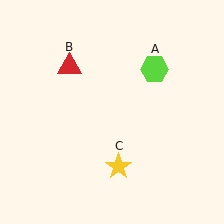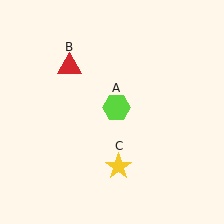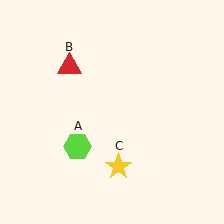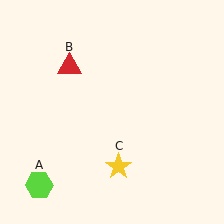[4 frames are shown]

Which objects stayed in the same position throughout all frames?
Red triangle (object B) and yellow star (object C) remained stationary.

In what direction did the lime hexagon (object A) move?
The lime hexagon (object A) moved down and to the left.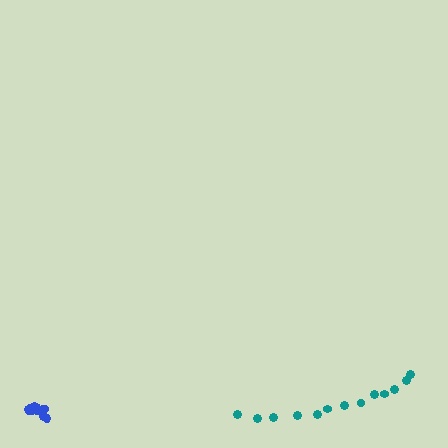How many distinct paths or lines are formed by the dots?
There are 2 distinct paths.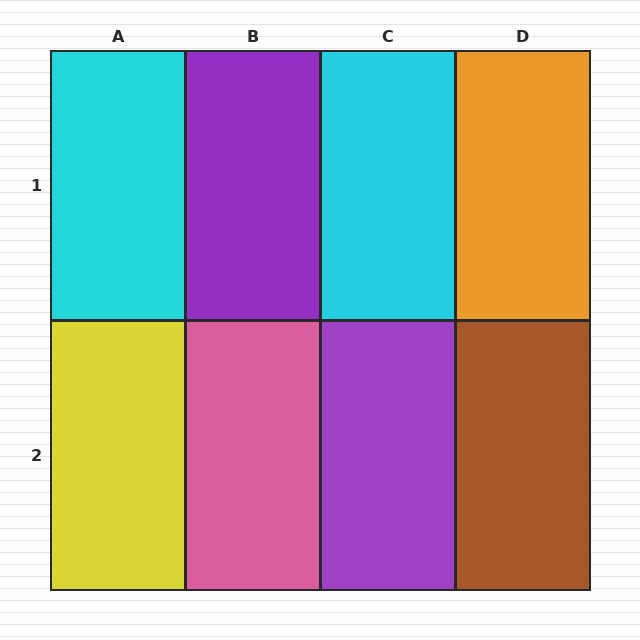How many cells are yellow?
1 cell is yellow.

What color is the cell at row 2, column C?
Purple.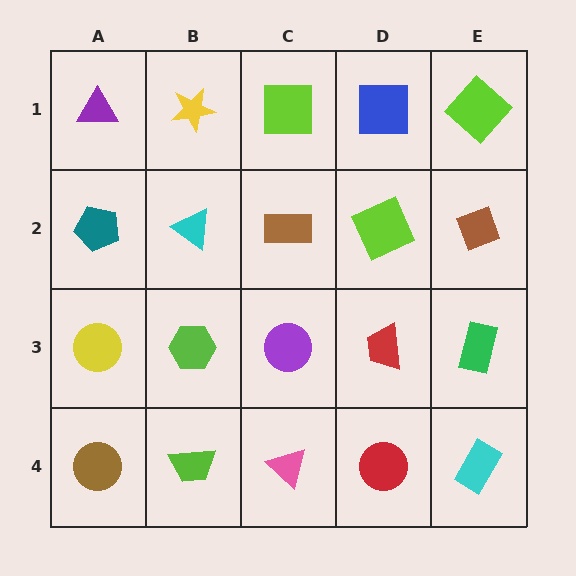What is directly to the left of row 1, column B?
A purple triangle.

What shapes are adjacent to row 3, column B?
A cyan triangle (row 2, column B), a lime trapezoid (row 4, column B), a yellow circle (row 3, column A), a purple circle (row 3, column C).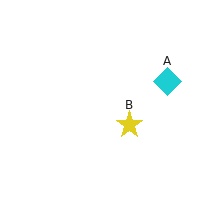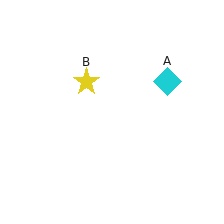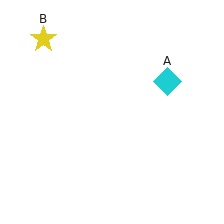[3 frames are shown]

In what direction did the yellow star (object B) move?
The yellow star (object B) moved up and to the left.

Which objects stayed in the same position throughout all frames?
Cyan diamond (object A) remained stationary.